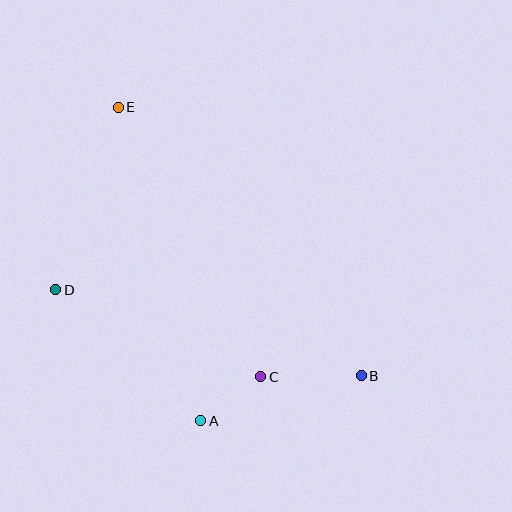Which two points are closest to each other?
Points A and C are closest to each other.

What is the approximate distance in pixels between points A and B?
The distance between A and B is approximately 167 pixels.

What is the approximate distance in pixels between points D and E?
The distance between D and E is approximately 193 pixels.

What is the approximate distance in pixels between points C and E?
The distance between C and E is approximately 305 pixels.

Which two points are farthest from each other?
Points B and E are farthest from each other.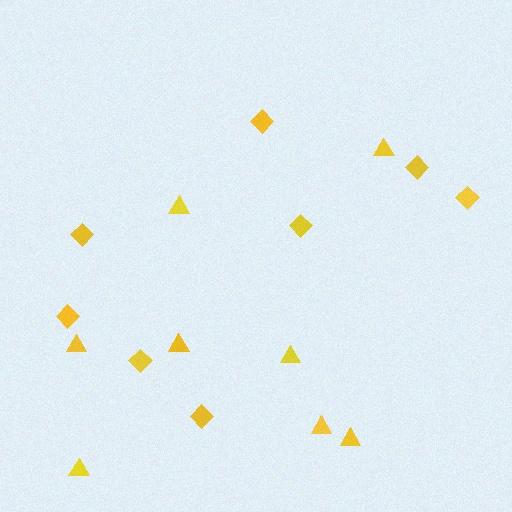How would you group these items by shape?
There are 2 groups: one group of triangles (8) and one group of diamonds (8).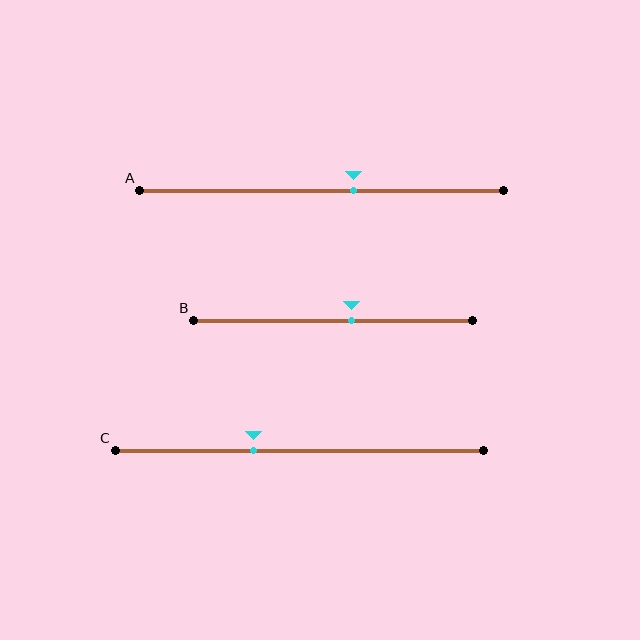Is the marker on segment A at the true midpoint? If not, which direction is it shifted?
No, the marker on segment A is shifted to the right by about 9% of the segment length.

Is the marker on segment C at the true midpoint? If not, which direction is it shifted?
No, the marker on segment C is shifted to the left by about 12% of the segment length.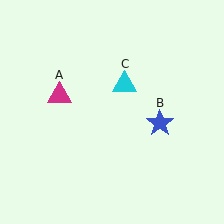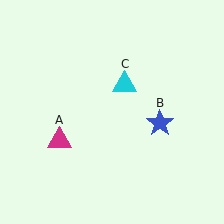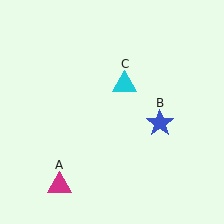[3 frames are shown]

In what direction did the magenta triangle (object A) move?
The magenta triangle (object A) moved down.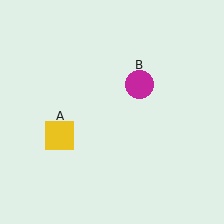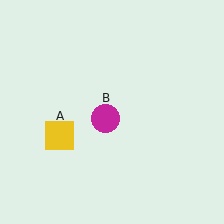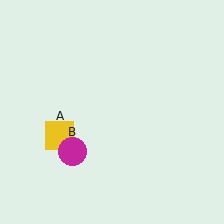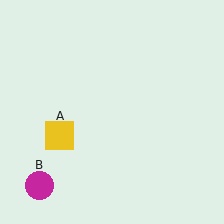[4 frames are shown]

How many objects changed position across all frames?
1 object changed position: magenta circle (object B).